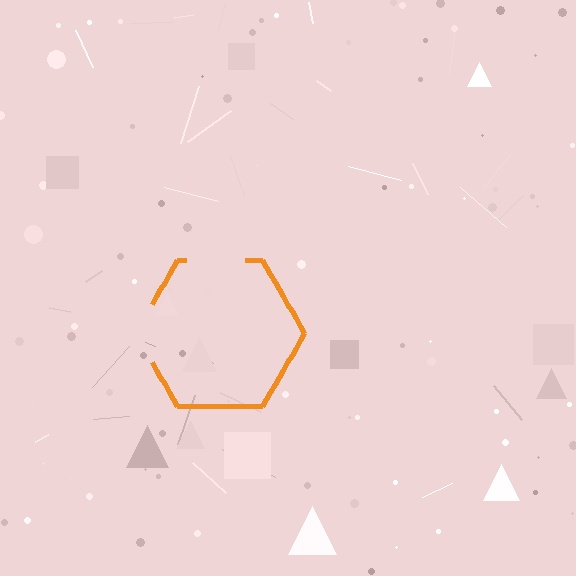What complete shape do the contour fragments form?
The contour fragments form a hexagon.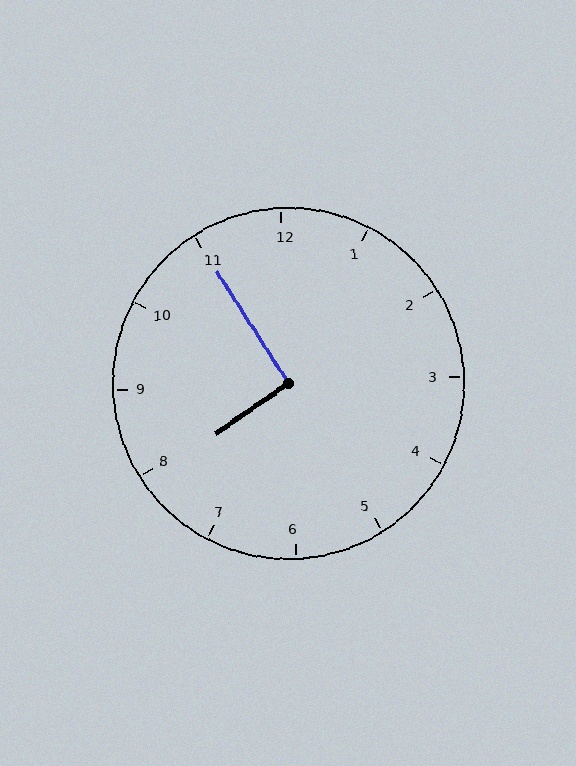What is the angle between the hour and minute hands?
Approximately 92 degrees.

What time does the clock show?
7:55.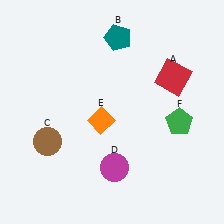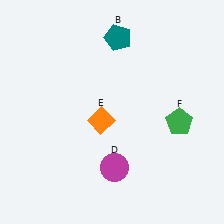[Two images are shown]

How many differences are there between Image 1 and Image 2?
There are 2 differences between the two images.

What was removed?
The brown circle (C), the red square (A) were removed in Image 2.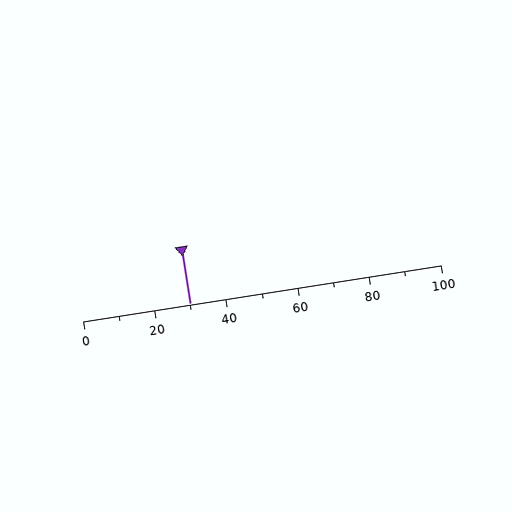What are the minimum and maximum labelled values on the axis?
The axis runs from 0 to 100.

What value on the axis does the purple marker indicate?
The marker indicates approximately 30.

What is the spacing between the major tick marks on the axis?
The major ticks are spaced 20 apart.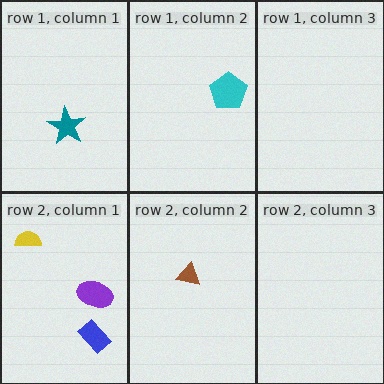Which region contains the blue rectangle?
The row 2, column 1 region.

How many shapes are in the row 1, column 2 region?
1.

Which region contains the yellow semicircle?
The row 2, column 1 region.